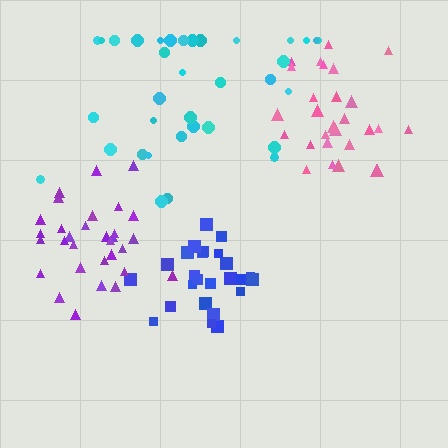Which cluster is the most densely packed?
Blue.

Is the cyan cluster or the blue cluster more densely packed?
Blue.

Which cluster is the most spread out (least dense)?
Cyan.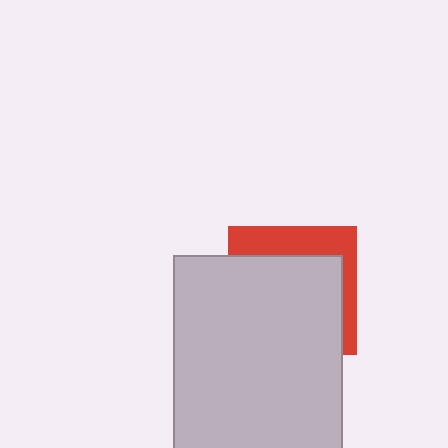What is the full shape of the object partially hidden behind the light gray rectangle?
The partially hidden object is a red square.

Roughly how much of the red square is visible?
A small part of it is visible (roughly 31%).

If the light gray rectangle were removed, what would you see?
You would see the complete red square.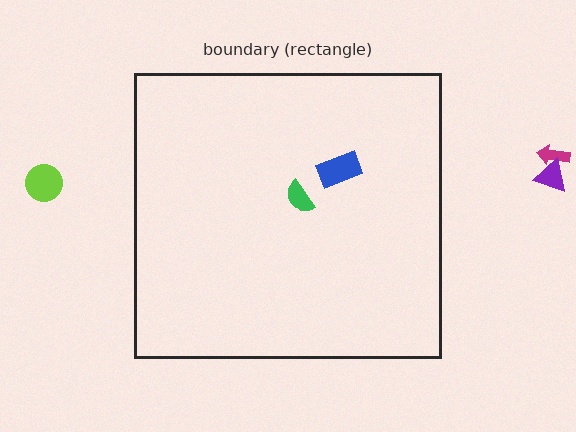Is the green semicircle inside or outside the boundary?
Inside.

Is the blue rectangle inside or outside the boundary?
Inside.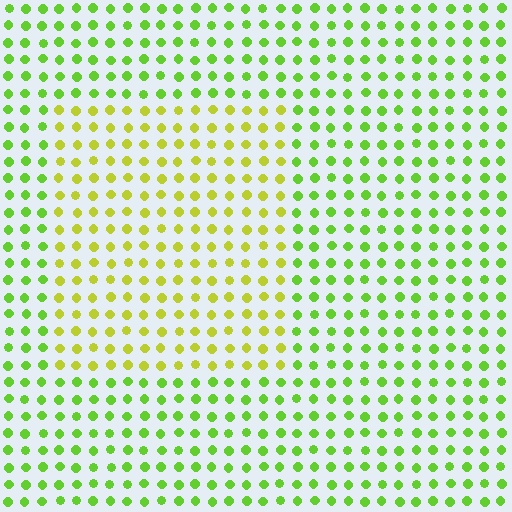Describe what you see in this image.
The image is filled with small lime elements in a uniform arrangement. A rectangle-shaped region is visible where the elements are tinted to a slightly different hue, forming a subtle color boundary.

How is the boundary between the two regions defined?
The boundary is defined purely by a slight shift in hue (about 34 degrees). Spacing, size, and orientation are identical on both sides.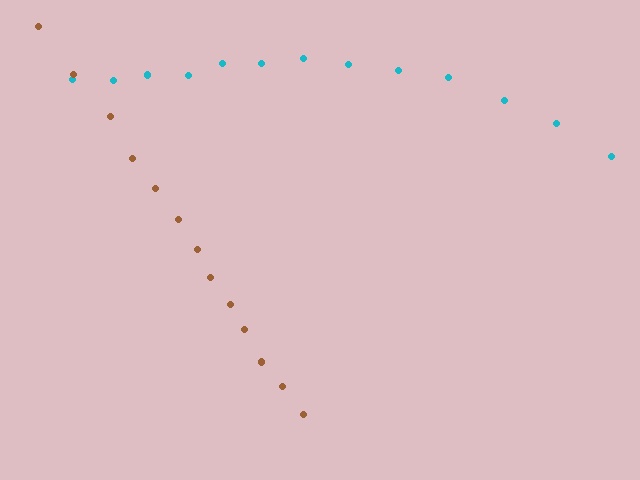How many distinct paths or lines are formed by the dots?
There are 2 distinct paths.